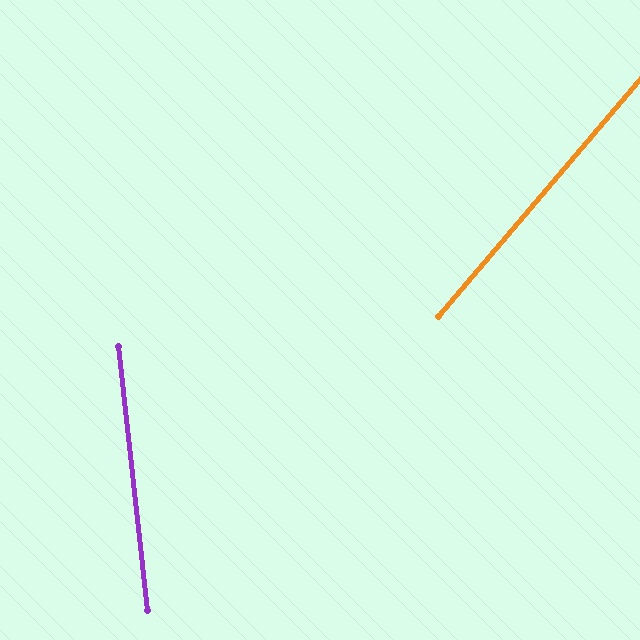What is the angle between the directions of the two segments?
Approximately 46 degrees.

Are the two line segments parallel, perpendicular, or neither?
Neither parallel nor perpendicular — they differ by about 46°.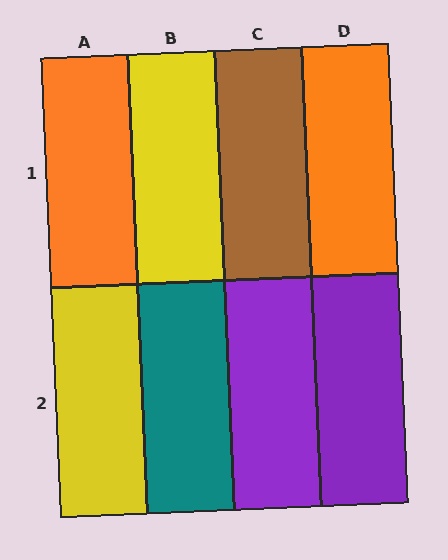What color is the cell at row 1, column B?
Yellow.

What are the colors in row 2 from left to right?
Yellow, teal, purple, purple.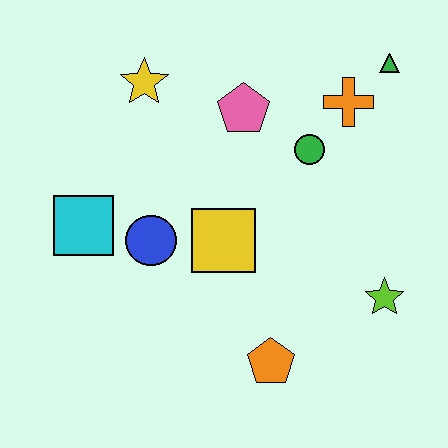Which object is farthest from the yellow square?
The green triangle is farthest from the yellow square.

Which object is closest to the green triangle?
The orange cross is closest to the green triangle.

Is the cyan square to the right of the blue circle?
No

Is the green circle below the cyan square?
No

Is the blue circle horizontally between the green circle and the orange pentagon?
No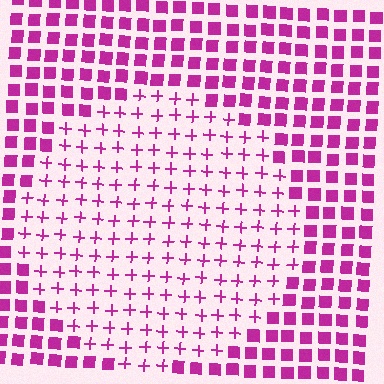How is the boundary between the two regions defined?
The boundary is defined by a change in element shape: plus signs inside vs. squares outside. All elements share the same color and spacing.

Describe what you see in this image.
The image is filled with small magenta elements arranged in a uniform grid. A circle-shaped region contains plus signs, while the surrounding area contains squares. The boundary is defined purely by the change in element shape.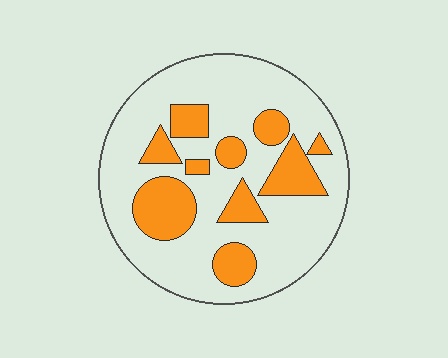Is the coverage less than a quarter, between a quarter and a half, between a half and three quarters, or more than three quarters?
Between a quarter and a half.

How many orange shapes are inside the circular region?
10.